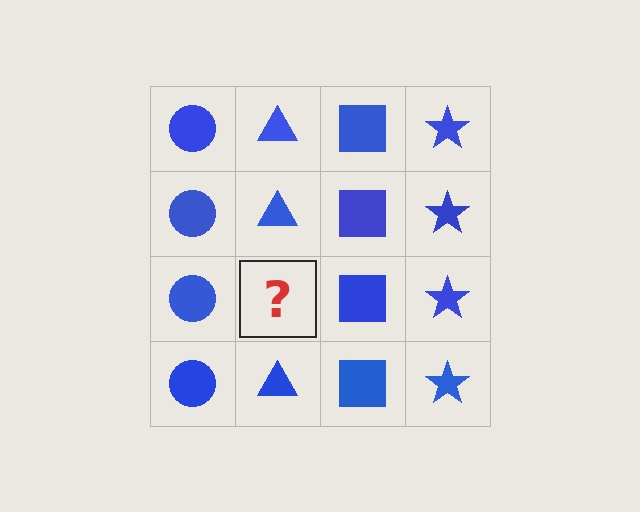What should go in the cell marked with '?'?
The missing cell should contain a blue triangle.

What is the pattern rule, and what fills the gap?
The rule is that each column has a consistent shape. The gap should be filled with a blue triangle.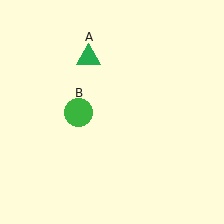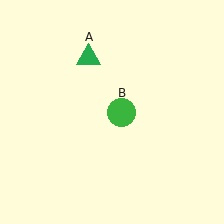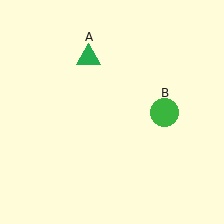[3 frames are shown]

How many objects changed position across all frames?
1 object changed position: green circle (object B).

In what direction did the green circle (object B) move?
The green circle (object B) moved right.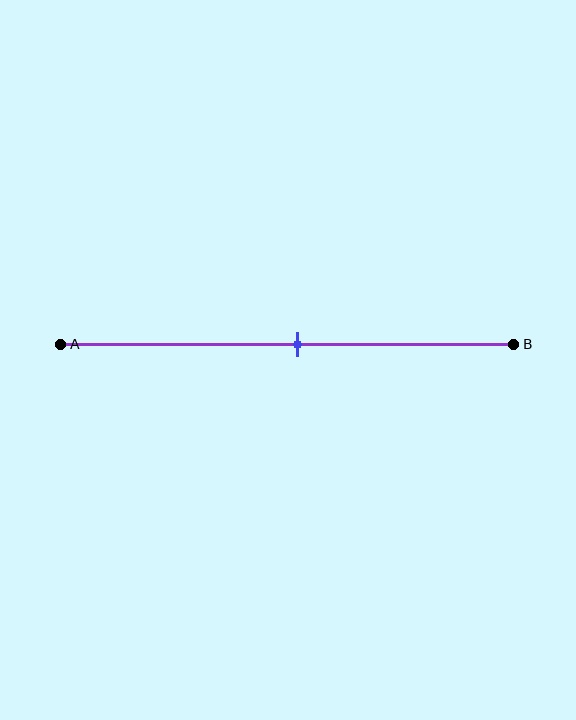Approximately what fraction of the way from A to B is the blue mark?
The blue mark is approximately 50% of the way from A to B.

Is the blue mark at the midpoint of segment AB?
Yes, the mark is approximately at the midpoint.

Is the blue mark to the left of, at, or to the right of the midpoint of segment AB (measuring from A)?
The blue mark is approximately at the midpoint of segment AB.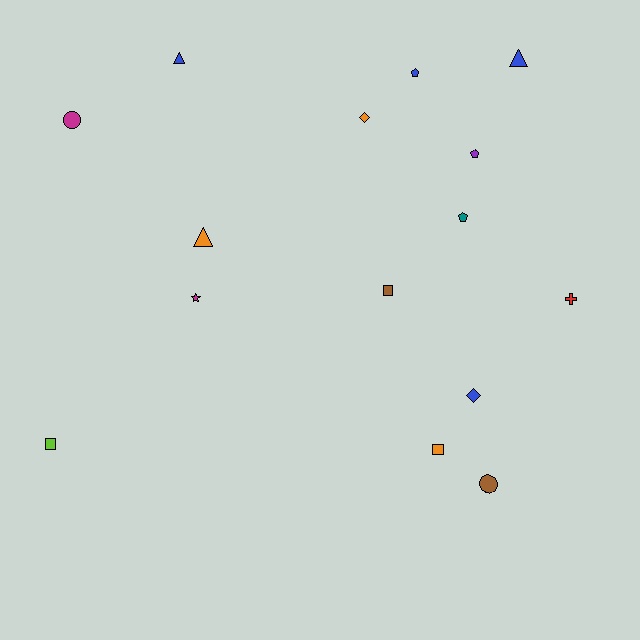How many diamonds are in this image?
There are 2 diamonds.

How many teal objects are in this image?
There is 1 teal object.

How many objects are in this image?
There are 15 objects.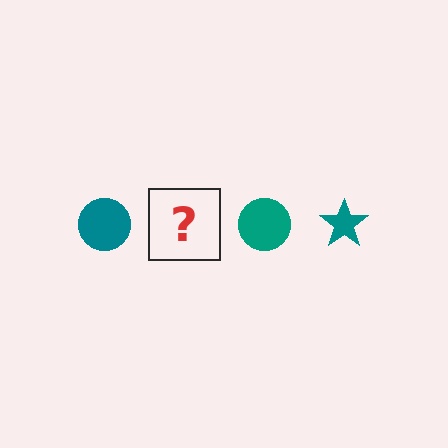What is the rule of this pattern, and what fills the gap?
The rule is that the pattern cycles through circle, star shapes in teal. The gap should be filled with a teal star.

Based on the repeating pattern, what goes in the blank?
The blank should be a teal star.